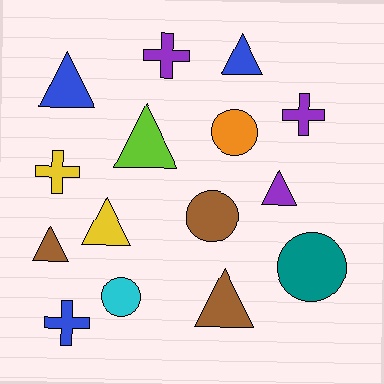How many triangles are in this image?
There are 7 triangles.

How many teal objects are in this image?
There is 1 teal object.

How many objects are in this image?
There are 15 objects.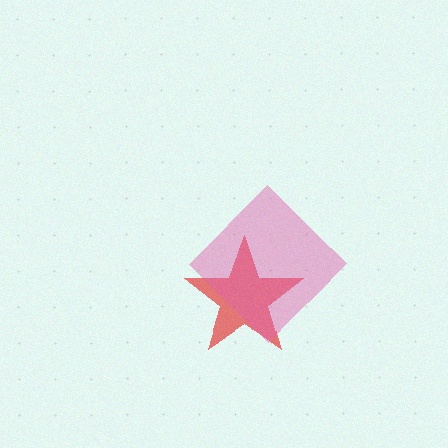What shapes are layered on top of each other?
The layered shapes are: a red star, a pink diamond.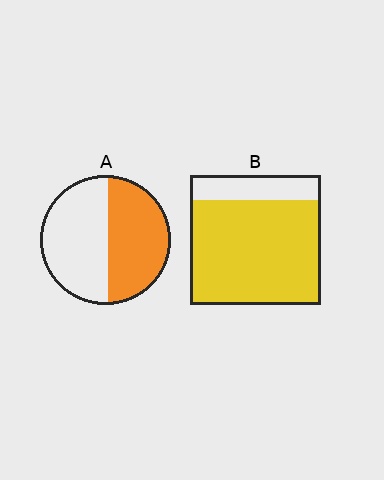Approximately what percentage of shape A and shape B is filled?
A is approximately 50% and B is approximately 80%.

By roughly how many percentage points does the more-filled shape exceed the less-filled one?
By roughly 35 percentage points (B over A).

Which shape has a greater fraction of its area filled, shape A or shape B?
Shape B.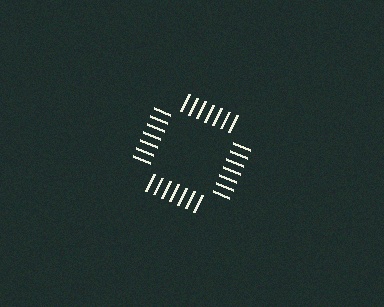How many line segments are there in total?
28 — 7 along each of the 4 edges.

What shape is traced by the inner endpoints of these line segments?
An illusory square — the line segments terminate on its edges but no continuous stroke is drawn.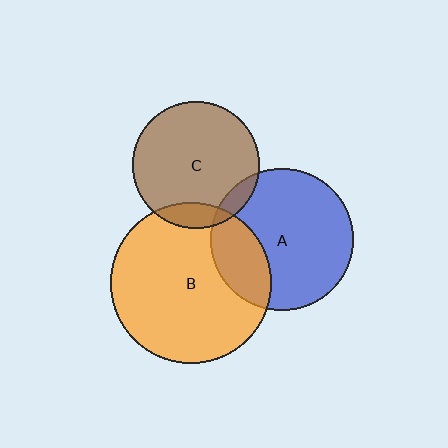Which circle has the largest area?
Circle B (orange).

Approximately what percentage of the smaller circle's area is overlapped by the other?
Approximately 10%.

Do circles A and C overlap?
Yes.